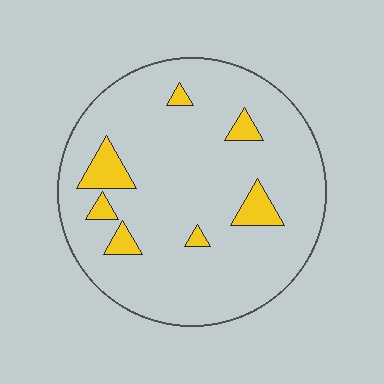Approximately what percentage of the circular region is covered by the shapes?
Approximately 10%.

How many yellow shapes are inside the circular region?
7.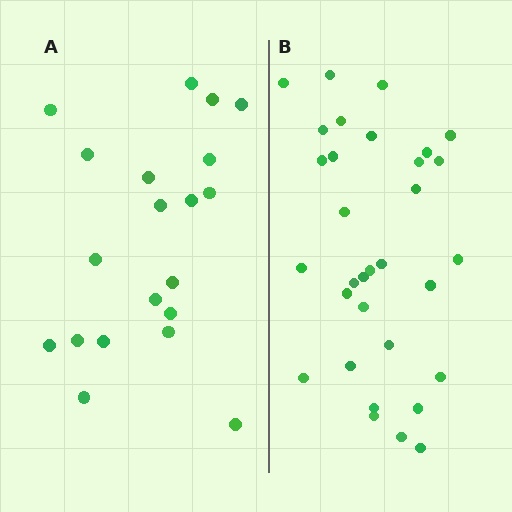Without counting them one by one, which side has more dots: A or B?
Region B (the right region) has more dots.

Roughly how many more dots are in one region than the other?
Region B has roughly 12 or so more dots than region A.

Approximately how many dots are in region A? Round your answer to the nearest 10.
About 20 dots.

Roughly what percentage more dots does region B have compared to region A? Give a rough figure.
About 60% more.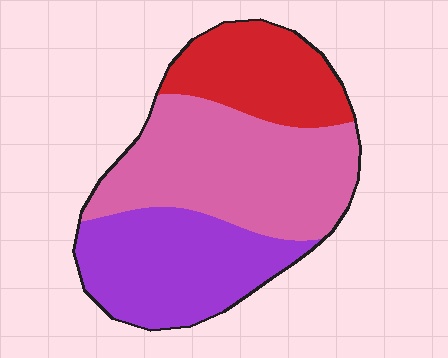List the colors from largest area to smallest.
From largest to smallest: pink, purple, red.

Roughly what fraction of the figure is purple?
Purple covers around 35% of the figure.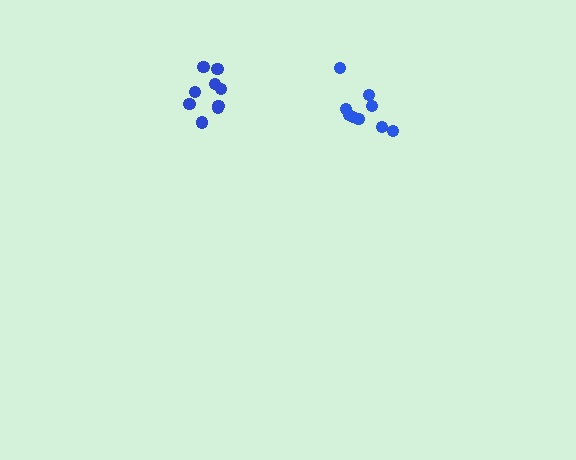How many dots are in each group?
Group 1: 9 dots, Group 2: 9 dots (18 total).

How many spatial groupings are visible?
There are 2 spatial groupings.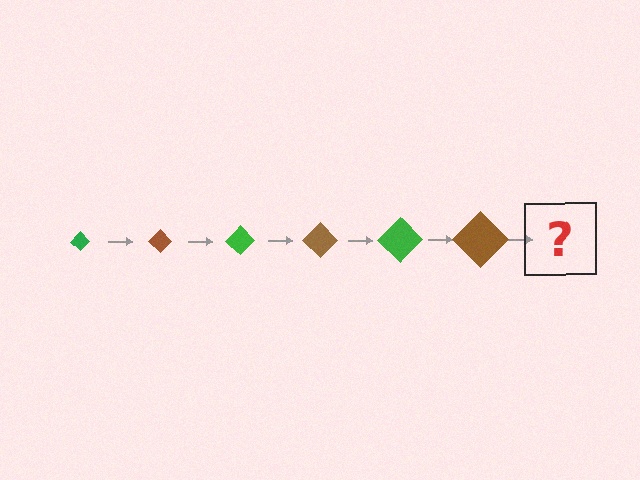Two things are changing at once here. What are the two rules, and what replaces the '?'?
The two rules are that the diamond grows larger each step and the color cycles through green and brown. The '?' should be a green diamond, larger than the previous one.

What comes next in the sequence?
The next element should be a green diamond, larger than the previous one.